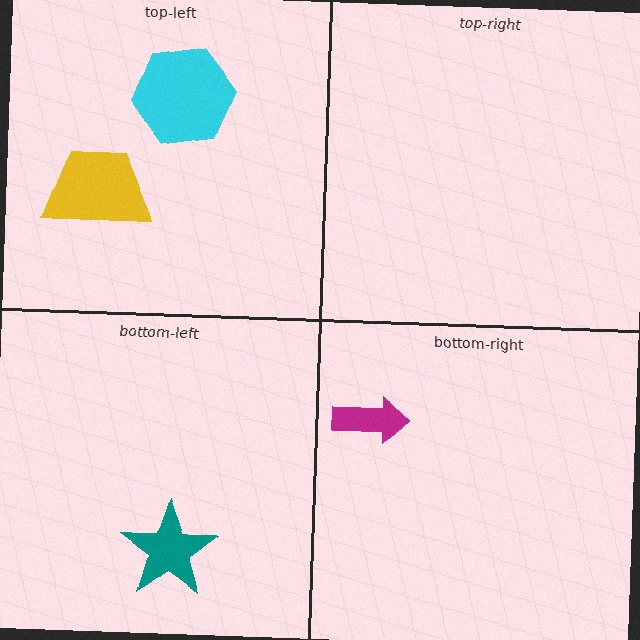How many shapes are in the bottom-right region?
1.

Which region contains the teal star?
The bottom-left region.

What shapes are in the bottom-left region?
The teal star.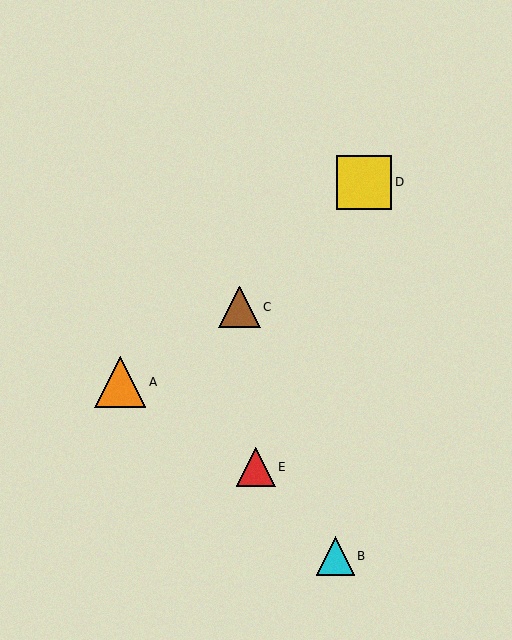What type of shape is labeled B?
Shape B is a cyan triangle.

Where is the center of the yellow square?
The center of the yellow square is at (364, 182).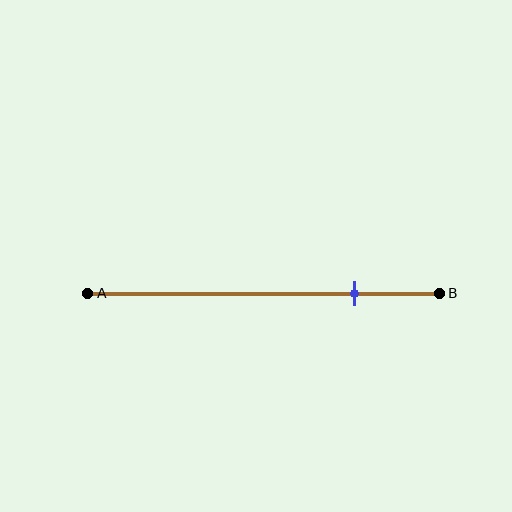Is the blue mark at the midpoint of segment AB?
No, the mark is at about 75% from A, not at the 50% midpoint.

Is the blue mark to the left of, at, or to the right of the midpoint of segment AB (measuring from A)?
The blue mark is to the right of the midpoint of segment AB.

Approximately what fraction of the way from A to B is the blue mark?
The blue mark is approximately 75% of the way from A to B.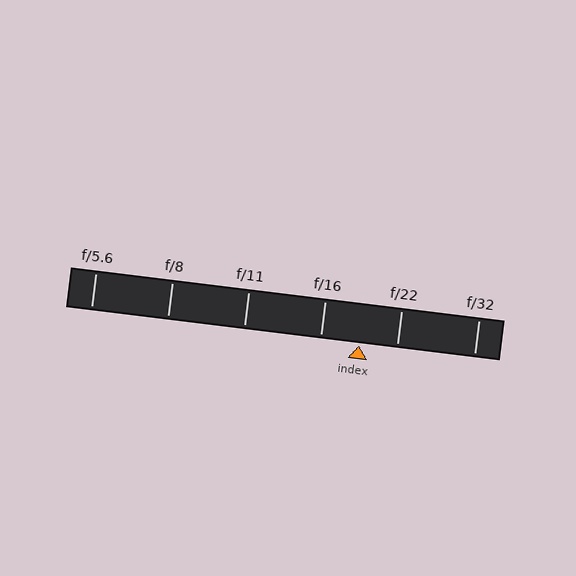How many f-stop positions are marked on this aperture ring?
There are 6 f-stop positions marked.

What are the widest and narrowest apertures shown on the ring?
The widest aperture shown is f/5.6 and the narrowest is f/32.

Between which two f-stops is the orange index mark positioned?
The index mark is between f/16 and f/22.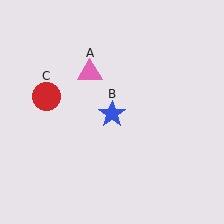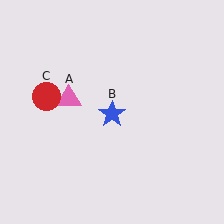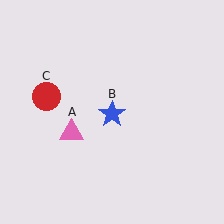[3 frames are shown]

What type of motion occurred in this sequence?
The pink triangle (object A) rotated counterclockwise around the center of the scene.